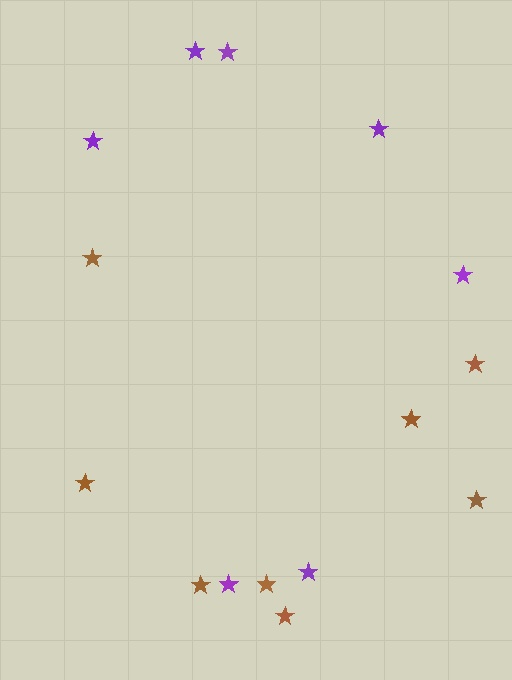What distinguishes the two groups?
There are 2 groups: one group of brown stars (8) and one group of purple stars (7).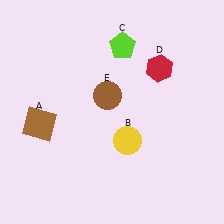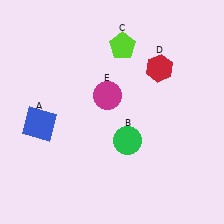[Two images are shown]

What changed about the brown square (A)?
In Image 1, A is brown. In Image 2, it changed to blue.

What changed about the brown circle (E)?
In Image 1, E is brown. In Image 2, it changed to magenta.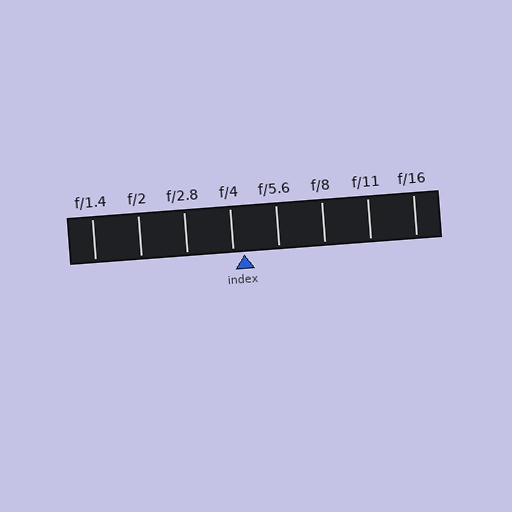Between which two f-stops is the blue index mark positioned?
The index mark is between f/4 and f/5.6.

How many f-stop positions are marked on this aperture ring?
There are 8 f-stop positions marked.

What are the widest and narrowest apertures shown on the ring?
The widest aperture shown is f/1.4 and the narrowest is f/16.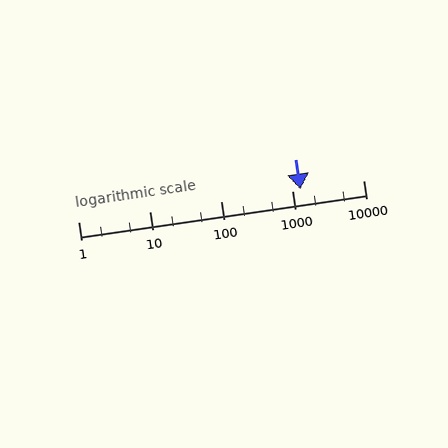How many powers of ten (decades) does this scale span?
The scale spans 4 decades, from 1 to 10000.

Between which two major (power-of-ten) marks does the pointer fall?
The pointer is between 1000 and 10000.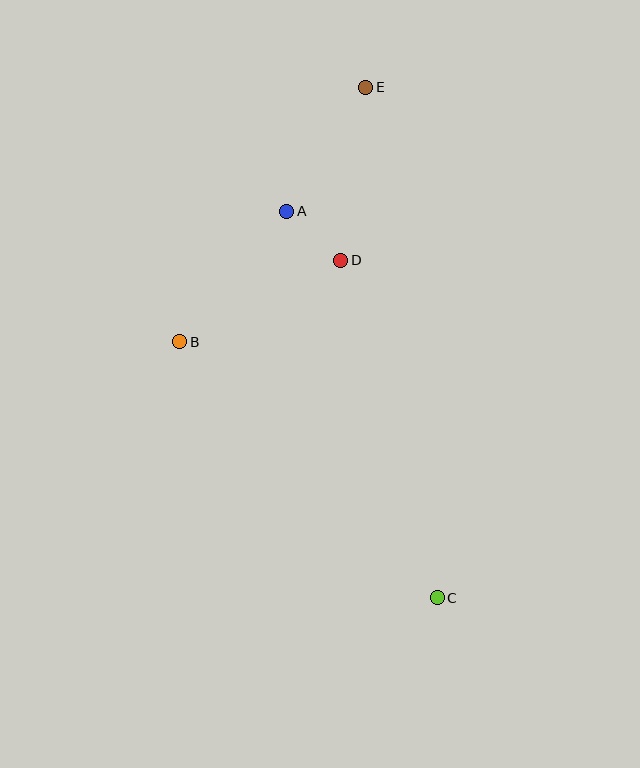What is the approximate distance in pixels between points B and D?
The distance between B and D is approximately 180 pixels.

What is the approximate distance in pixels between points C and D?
The distance between C and D is approximately 351 pixels.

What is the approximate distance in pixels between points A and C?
The distance between A and C is approximately 415 pixels.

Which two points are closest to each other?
Points A and D are closest to each other.